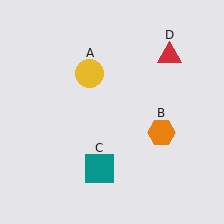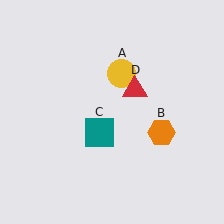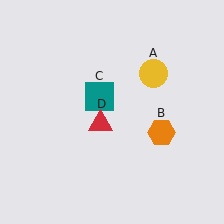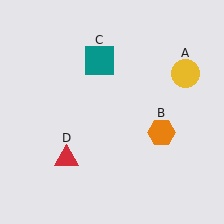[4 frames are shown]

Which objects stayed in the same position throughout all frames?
Orange hexagon (object B) remained stationary.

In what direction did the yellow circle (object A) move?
The yellow circle (object A) moved right.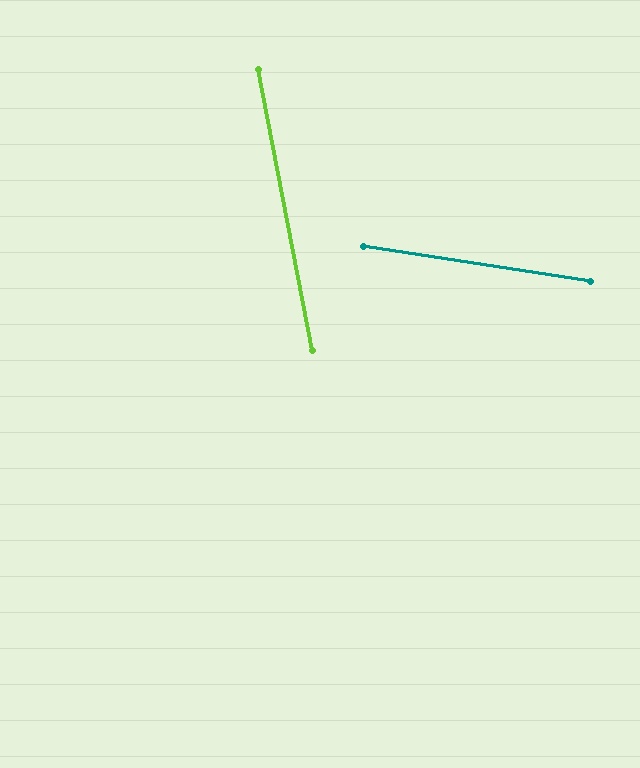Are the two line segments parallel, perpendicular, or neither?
Neither parallel nor perpendicular — they differ by about 71°.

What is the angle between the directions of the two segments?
Approximately 71 degrees.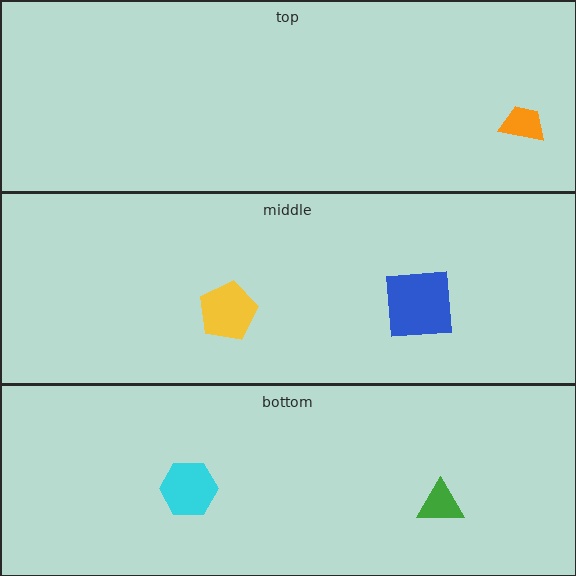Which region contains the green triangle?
The bottom region.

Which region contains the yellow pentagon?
The middle region.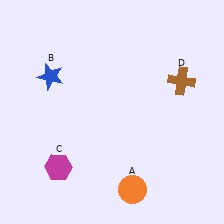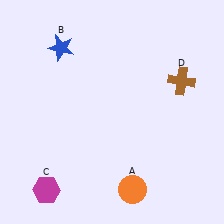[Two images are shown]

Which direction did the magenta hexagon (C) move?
The magenta hexagon (C) moved down.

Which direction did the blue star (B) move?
The blue star (B) moved up.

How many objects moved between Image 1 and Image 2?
2 objects moved between the two images.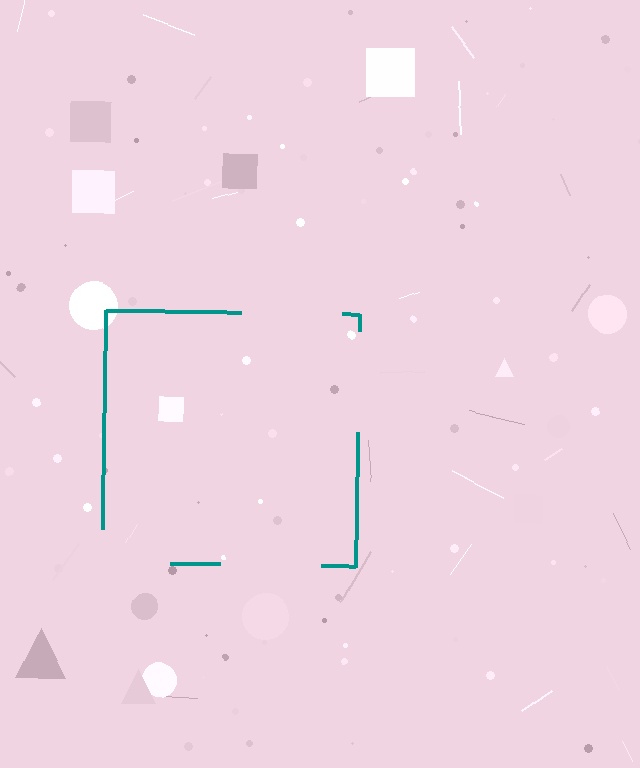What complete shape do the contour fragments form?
The contour fragments form a square.